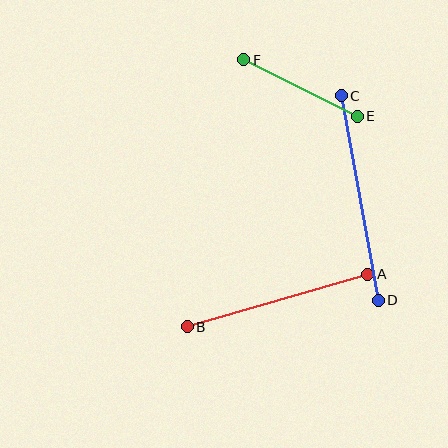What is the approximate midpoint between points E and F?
The midpoint is at approximately (300, 88) pixels.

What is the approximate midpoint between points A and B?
The midpoint is at approximately (278, 301) pixels.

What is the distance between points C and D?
The distance is approximately 208 pixels.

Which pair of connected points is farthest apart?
Points C and D are farthest apart.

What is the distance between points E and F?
The distance is approximately 127 pixels.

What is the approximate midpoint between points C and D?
The midpoint is at approximately (360, 198) pixels.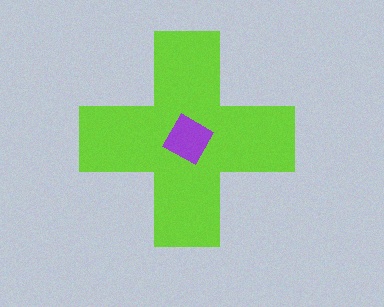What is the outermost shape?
The lime cross.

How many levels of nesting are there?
2.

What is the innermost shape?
The purple square.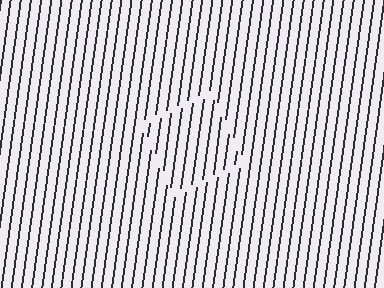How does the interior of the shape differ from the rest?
The interior of the shape contains the same grating, shifted by half a period — the contour is defined by the phase discontinuity where line-ends from the inner and outer gratings abut.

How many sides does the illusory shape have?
4 sides — the line-ends trace a square.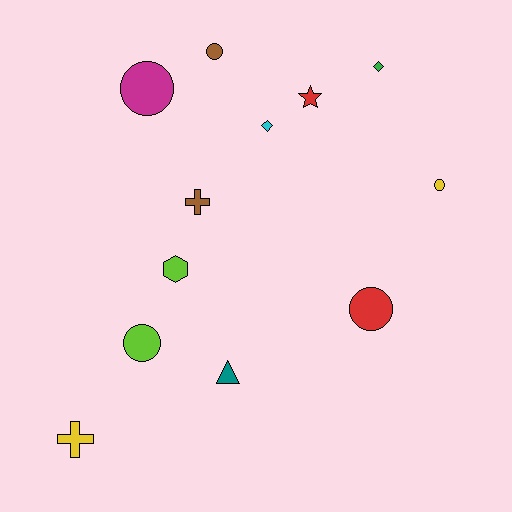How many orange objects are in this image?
There are no orange objects.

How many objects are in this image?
There are 12 objects.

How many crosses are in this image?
There are 2 crosses.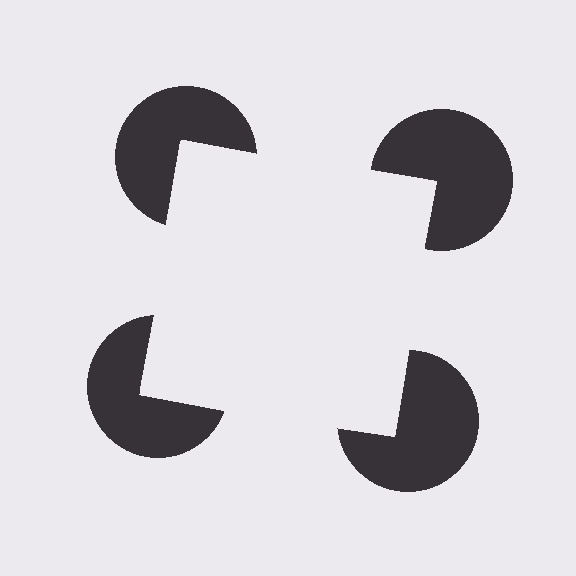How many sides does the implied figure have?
4 sides.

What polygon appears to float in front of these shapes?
An illusory square — its edges are inferred from the aligned wedge cuts in the pac-man discs, not physically drawn.